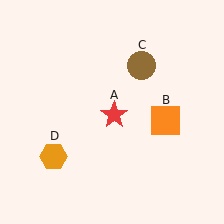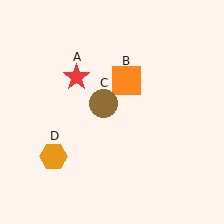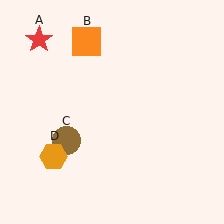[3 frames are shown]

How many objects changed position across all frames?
3 objects changed position: red star (object A), orange square (object B), brown circle (object C).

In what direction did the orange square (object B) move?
The orange square (object B) moved up and to the left.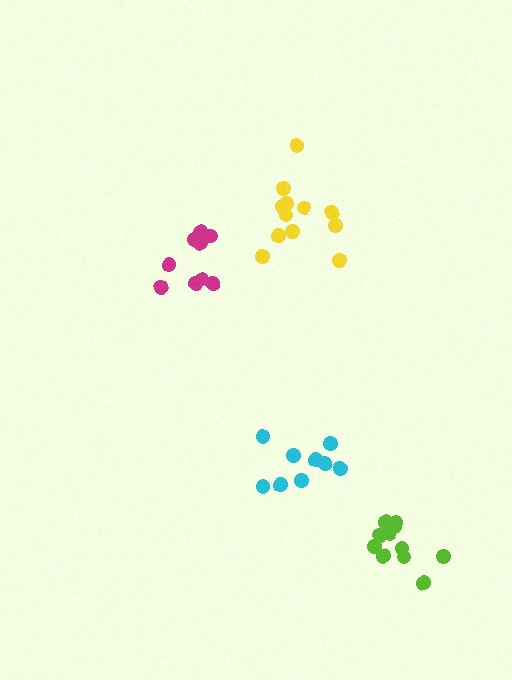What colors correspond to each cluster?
The clusters are colored: cyan, yellow, magenta, lime.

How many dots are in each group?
Group 1: 9 dots, Group 2: 12 dots, Group 3: 9 dots, Group 4: 12 dots (42 total).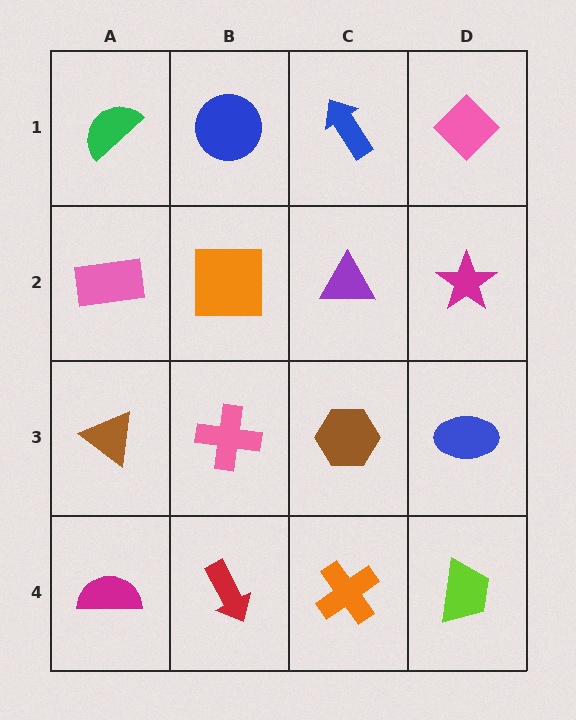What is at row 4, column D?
A lime trapezoid.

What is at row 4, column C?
An orange cross.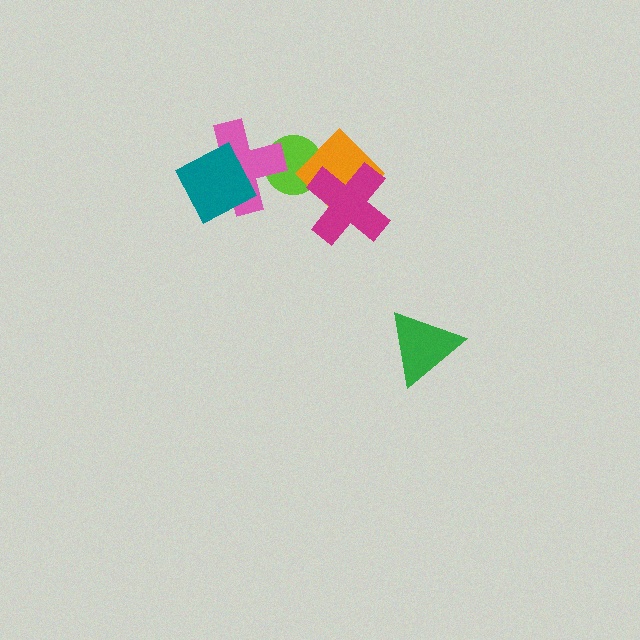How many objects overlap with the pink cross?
2 objects overlap with the pink cross.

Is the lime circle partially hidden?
Yes, it is partially covered by another shape.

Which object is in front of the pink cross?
The teal square is in front of the pink cross.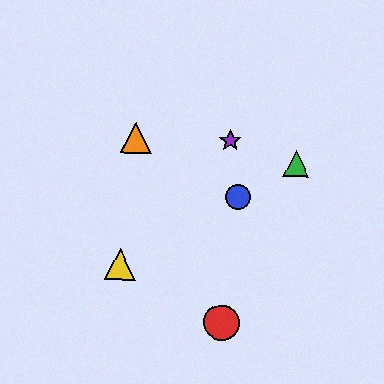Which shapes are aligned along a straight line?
The blue circle, the green triangle, the yellow triangle are aligned along a straight line.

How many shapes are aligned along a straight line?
3 shapes (the blue circle, the green triangle, the yellow triangle) are aligned along a straight line.